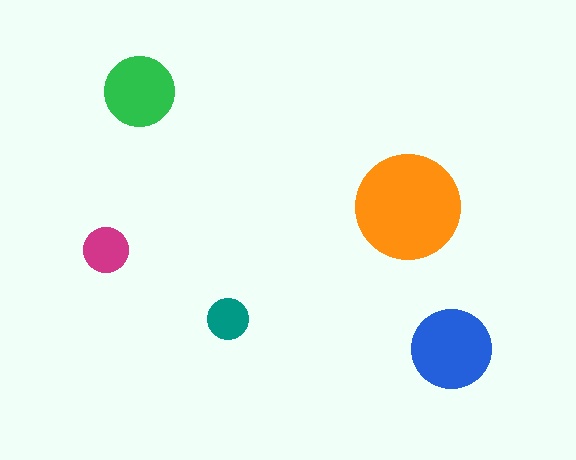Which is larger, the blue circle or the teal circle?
The blue one.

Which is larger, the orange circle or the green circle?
The orange one.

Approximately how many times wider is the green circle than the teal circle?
About 1.5 times wider.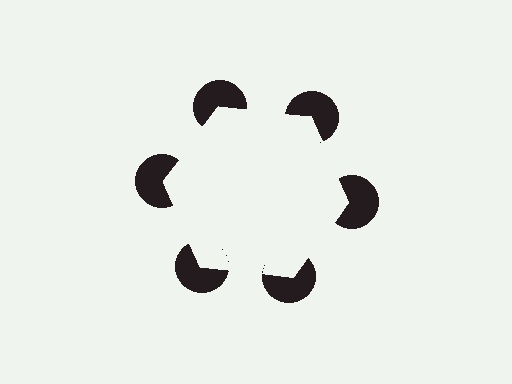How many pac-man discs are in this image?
There are 6 — one at each vertex of the illusory hexagon.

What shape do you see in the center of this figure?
An illusory hexagon — its edges are inferred from the aligned wedge cuts in the pac-man discs, not physically drawn.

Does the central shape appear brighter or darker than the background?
It typically appears slightly brighter than the background, even though no actual brightness change is drawn.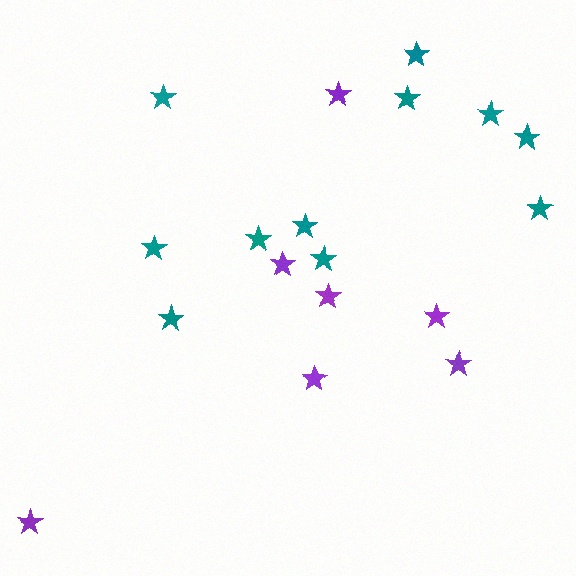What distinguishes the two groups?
There are 2 groups: one group of teal stars (11) and one group of purple stars (7).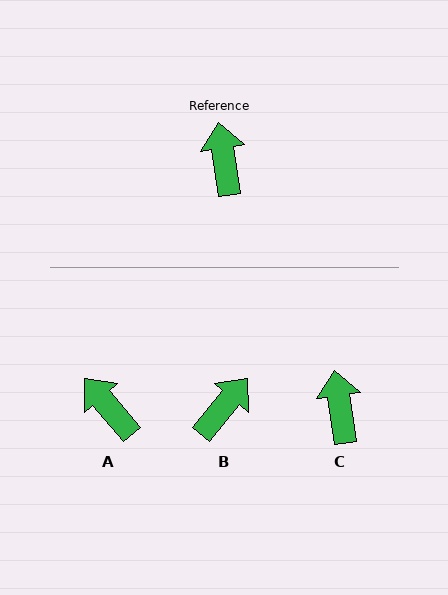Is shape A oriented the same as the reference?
No, it is off by about 31 degrees.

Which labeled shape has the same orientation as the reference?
C.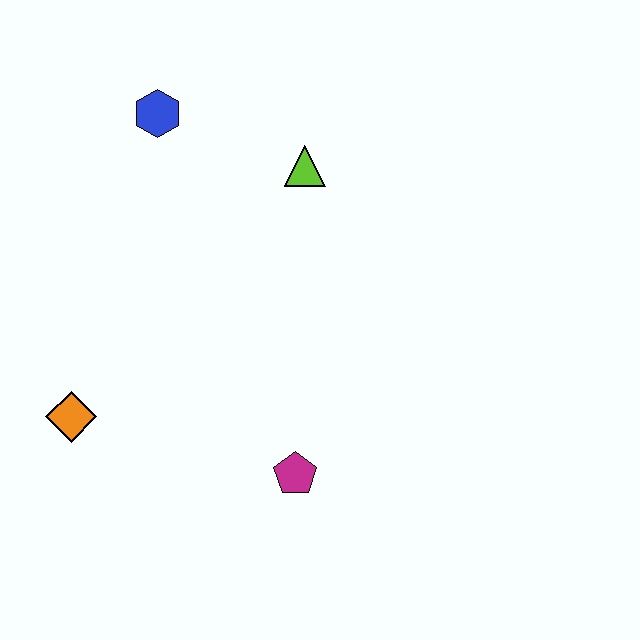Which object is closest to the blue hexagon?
The lime triangle is closest to the blue hexagon.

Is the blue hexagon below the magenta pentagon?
No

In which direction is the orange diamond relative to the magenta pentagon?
The orange diamond is to the left of the magenta pentagon.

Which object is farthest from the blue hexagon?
The magenta pentagon is farthest from the blue hexagon.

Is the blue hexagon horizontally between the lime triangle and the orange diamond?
Yes